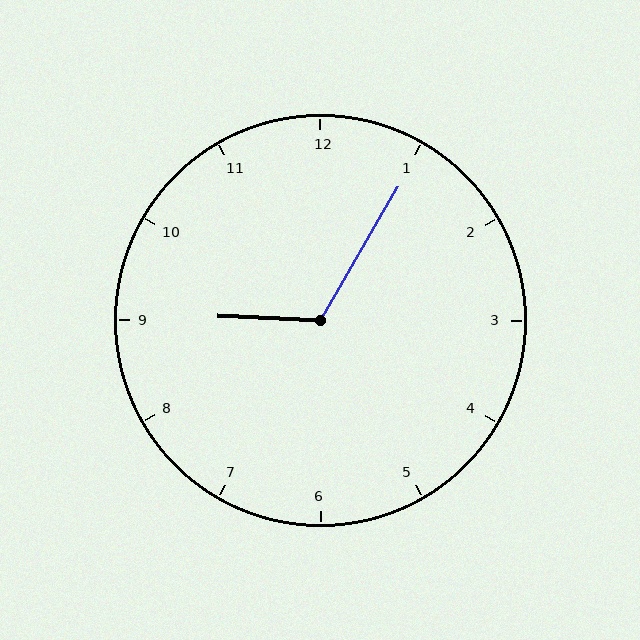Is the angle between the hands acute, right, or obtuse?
It is obtuse.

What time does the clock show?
9:05.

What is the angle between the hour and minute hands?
Approximately 118 degrees.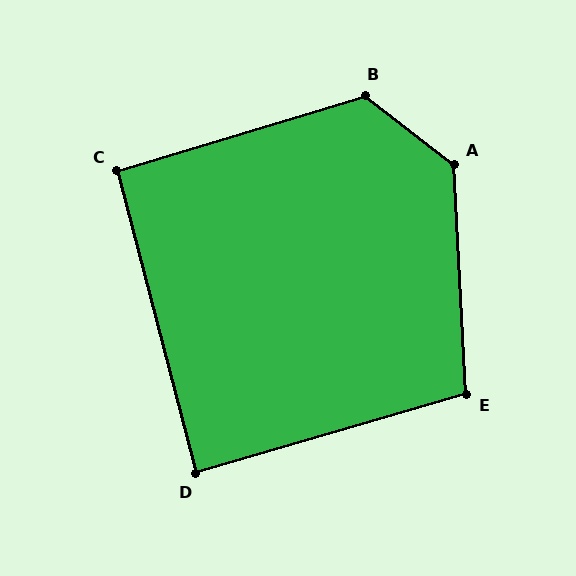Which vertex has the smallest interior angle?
D, at approximately 88 degrees.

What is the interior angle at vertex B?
Approximately 126 degrees (obtuse).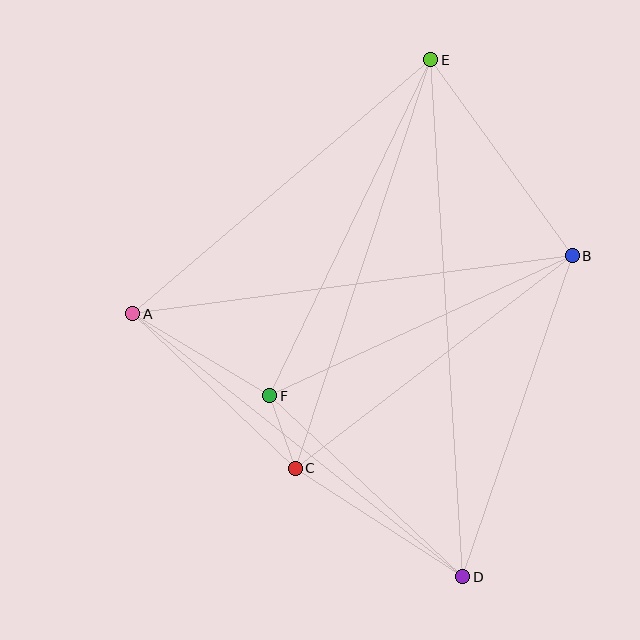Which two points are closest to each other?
Points C and F are closest to each other.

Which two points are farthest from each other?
Points D and E are farthest from each other.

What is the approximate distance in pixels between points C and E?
The distance between C and E is approximately 430 pixels.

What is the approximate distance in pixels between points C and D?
The distance between C and D is approximately 199 pixels.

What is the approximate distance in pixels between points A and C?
The distance between A and C is approximately 224 pixels.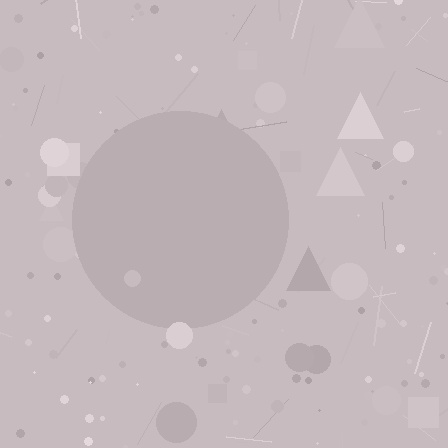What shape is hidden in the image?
A circle is hidden in the image.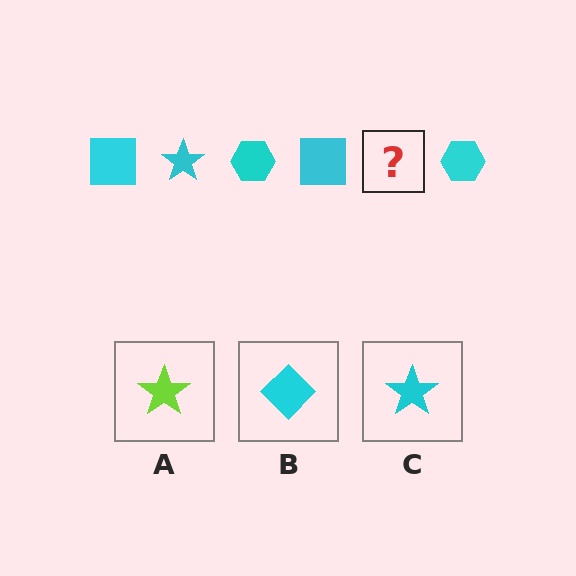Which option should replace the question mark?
Option C.